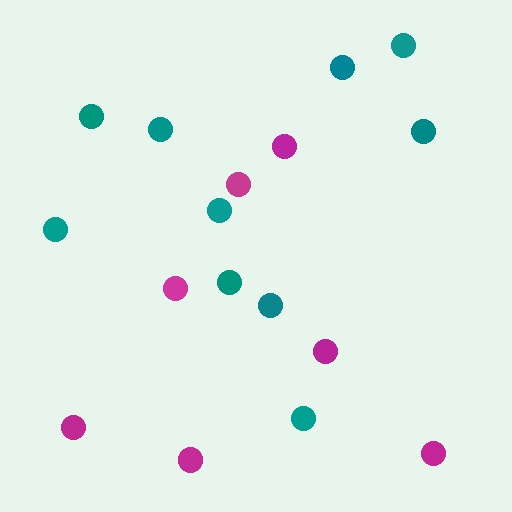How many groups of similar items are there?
There are 2 groups: one group of teal circles (10) and one group of magenta circles (7).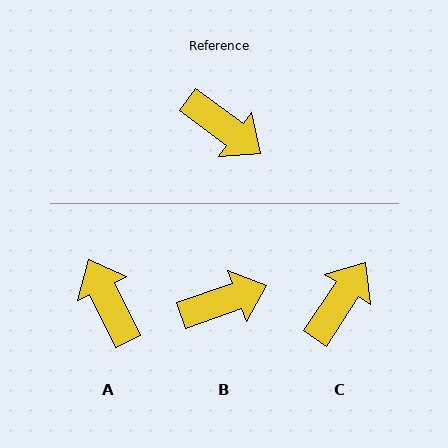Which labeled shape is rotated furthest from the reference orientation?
A, about 152 degrees away.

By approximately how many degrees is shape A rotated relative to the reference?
Approximately 152 degrees counter-clockwise.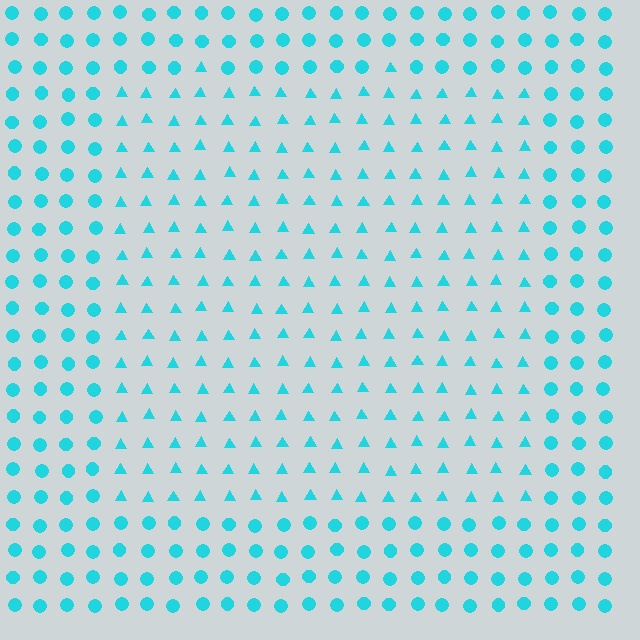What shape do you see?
I see a rectangle.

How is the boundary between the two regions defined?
The boundary is defined by a change in element shape: triangles inside vs. circles outside. All elements share the same color and spacing.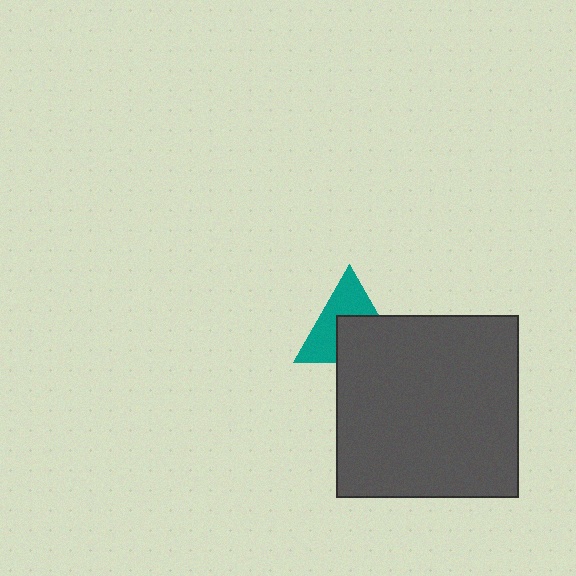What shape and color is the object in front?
The object in front is a dark gray square.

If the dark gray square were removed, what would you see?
You would see the complete teal triangle.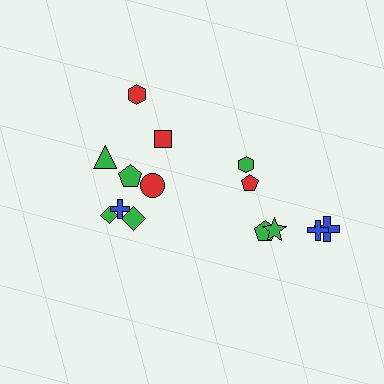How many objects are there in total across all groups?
There are 14 objects.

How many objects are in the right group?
There are 6 objects.